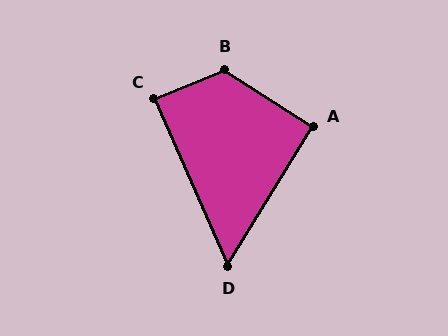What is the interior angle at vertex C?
Approximately 89 degrees (approximately right).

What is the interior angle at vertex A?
Approximately 91 degrees (approximately right).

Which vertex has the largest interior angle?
B, at approximately 125 degrees.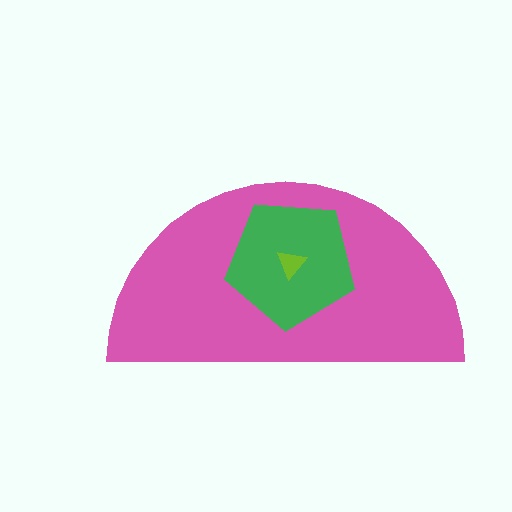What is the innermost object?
The lime triangle.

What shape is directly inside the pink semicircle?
The green pentagon.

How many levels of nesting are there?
3.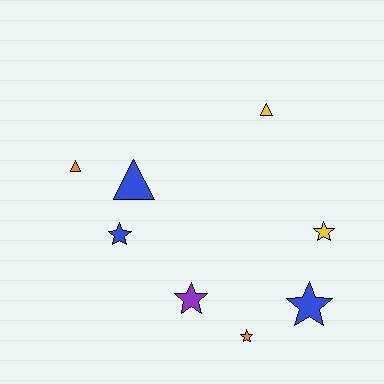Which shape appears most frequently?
Star, with 5 objects.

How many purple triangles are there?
There are no purple triangles.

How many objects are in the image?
There are 8 objects.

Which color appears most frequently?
Blue, with 3 objects.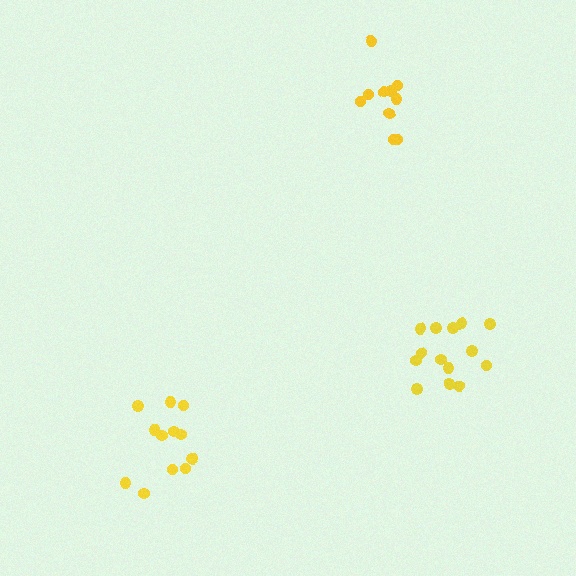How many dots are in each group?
Group 1: 14 dots, Group 2: 10 dots, Group 3: 12 dots (36 total).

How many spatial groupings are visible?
There are 3 spatial groupings.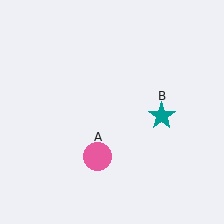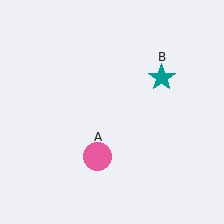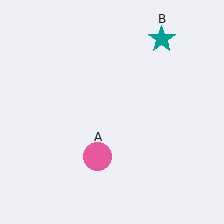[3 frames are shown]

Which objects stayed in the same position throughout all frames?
Pink circle (object A) remained stationary.